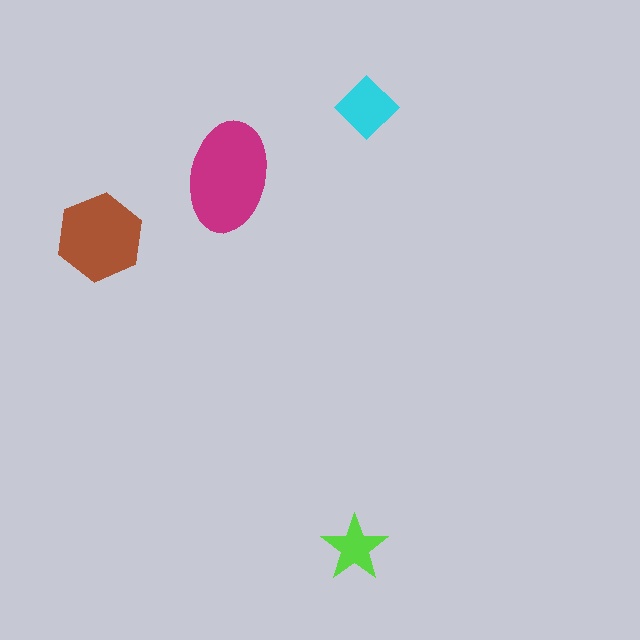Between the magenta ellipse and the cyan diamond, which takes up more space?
The magenta ellipse.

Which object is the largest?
The magenta ellipse.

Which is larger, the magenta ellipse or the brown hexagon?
The magenta ellipse.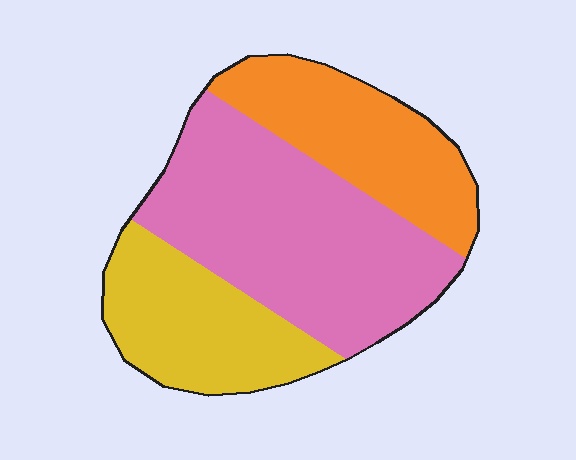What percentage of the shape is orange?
Orange takes up about one quarter (1/4) of the shape.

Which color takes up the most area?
Pink, at roughly 50%.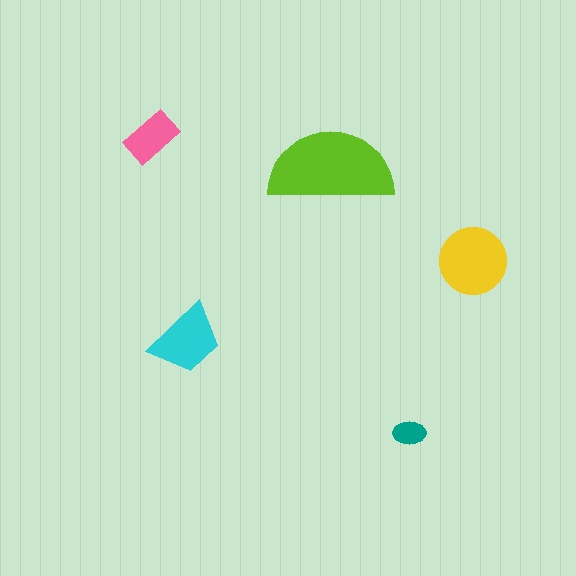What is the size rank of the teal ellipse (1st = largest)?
5th.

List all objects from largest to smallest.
The lime semicircle, the yellow circle, the cyan trapezoid, the pink rectangle, the teal ellipse.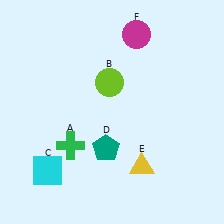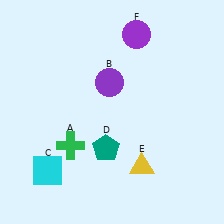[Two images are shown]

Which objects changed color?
B changed from lime to purple. F changed from magenta to purple.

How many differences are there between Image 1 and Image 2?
There are 2 differences between the two images.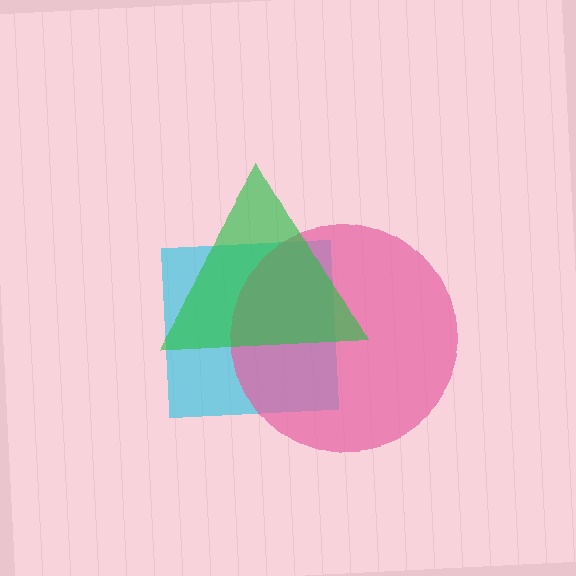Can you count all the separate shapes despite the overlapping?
Yes, there are 3 separate shapes.